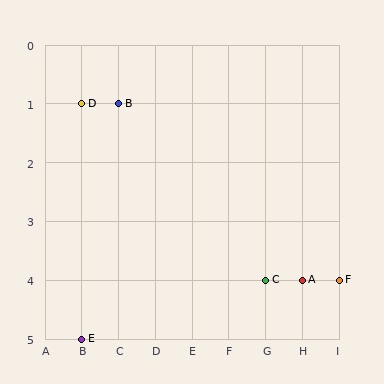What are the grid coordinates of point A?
Point A is at grid coordinates (H, 4).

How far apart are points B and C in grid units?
Points B and C are 4 columns and 3 rows apart (about 5.0 grid units diagonally).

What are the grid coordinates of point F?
Point F is at grid coordinates (I, 4).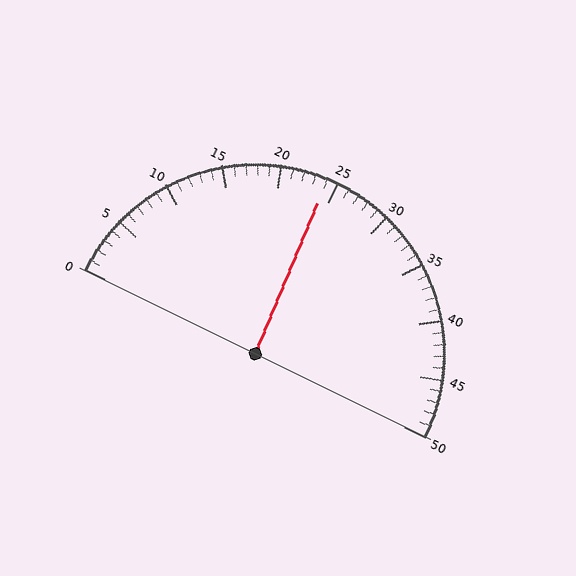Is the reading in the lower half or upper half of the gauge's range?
The reading is in the lower half of the range (0 to 50).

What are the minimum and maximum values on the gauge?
The gauge ranges from 0 to 50.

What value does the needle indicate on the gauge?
The needle indicates approximately 24.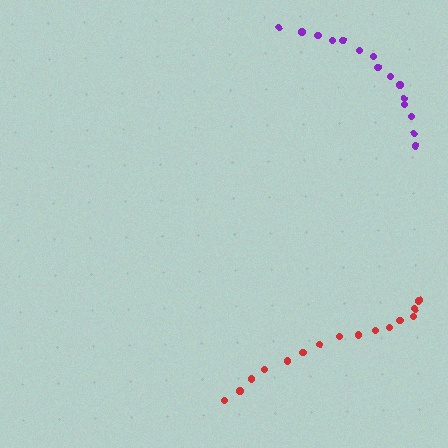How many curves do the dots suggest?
There are 2 distinct paths.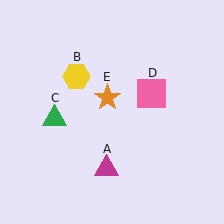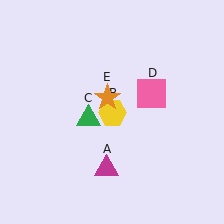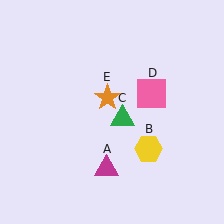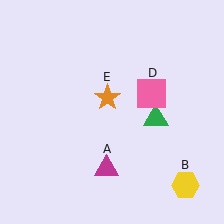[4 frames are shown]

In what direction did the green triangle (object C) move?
The green triangle (object C) moved right.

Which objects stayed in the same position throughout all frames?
Magenta triangle (object A) and pink square (object D) and orange star (object E) remained stationary.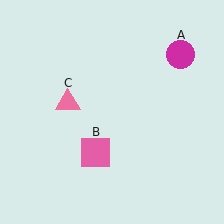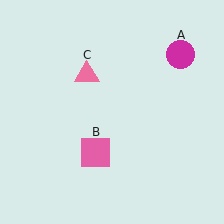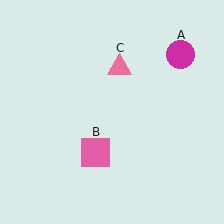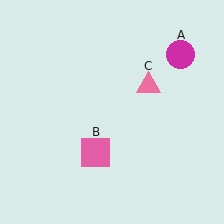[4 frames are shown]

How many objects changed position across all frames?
1 object changed position: pink triangle (object C).